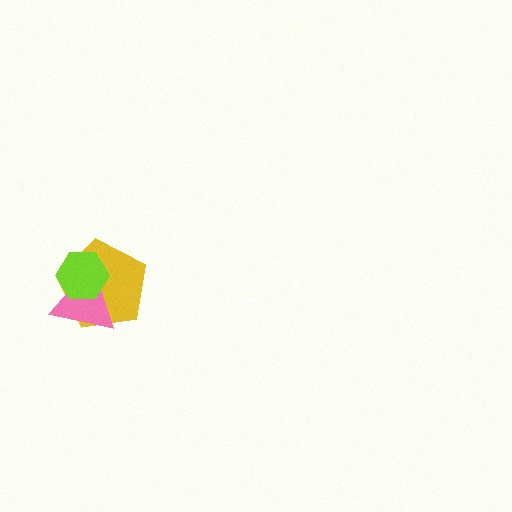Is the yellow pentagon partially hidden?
Yes, it is partially covered by another shape.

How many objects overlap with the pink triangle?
2 objects overlap with the pink triangle.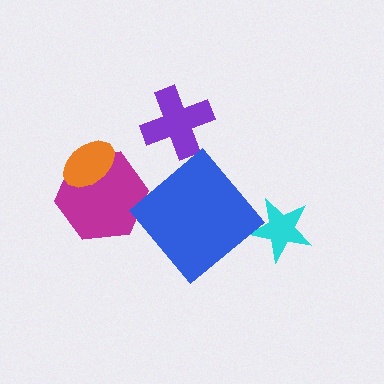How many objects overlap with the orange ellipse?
1 object overlaps with the orange ellipse.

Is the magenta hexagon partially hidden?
Yes, it is partially covered by another shape.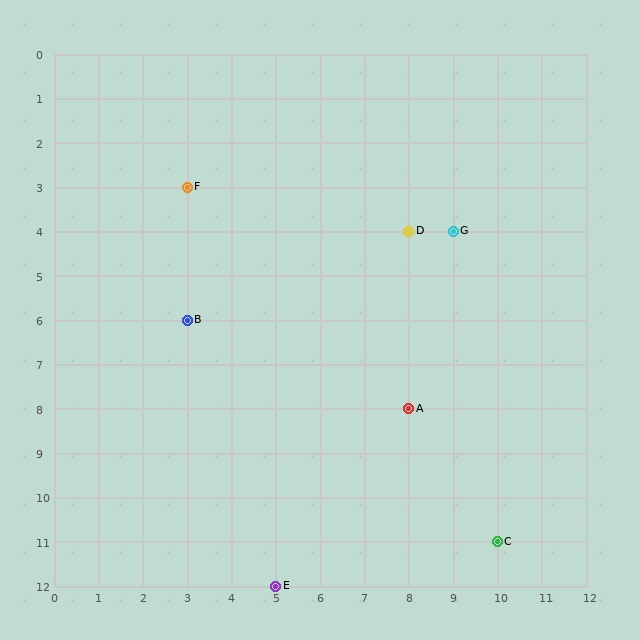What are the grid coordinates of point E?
Point E is at grid coordinates (5, 12).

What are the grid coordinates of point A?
Point A is at grid coordinates (8, 8).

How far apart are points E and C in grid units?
Points E and C are 5 columns and 1 row apart (about 5.1 grid units diagonally).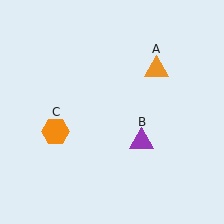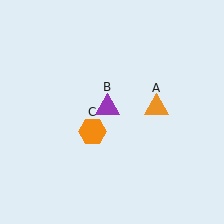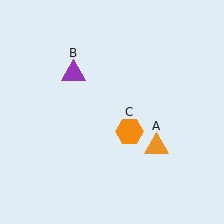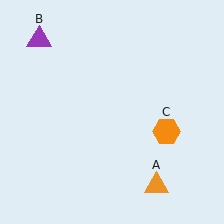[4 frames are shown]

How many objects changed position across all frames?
3 objects changed position: orange triangle (object A), purple triangle (object B), orange hexagon (object C).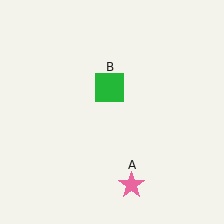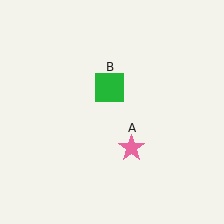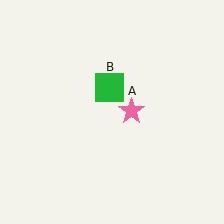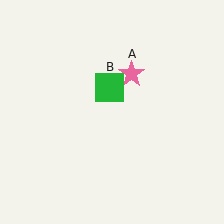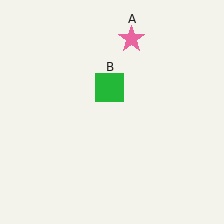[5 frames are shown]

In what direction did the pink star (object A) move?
The pink star (object A) moved up.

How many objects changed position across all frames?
1 object changed position: pink star (object A).